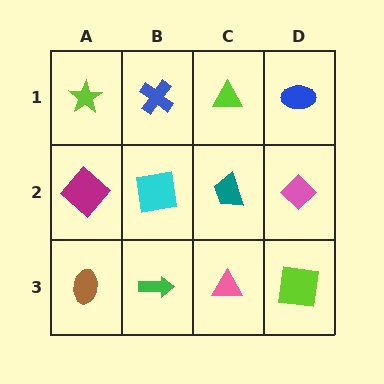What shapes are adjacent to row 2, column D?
A blue ellipse (row 1, column D), a lime square (row 3, column D), a teal trapezoid (row 2, column C).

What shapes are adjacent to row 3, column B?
A cyan square (row 2, column B), a brown ellipse (row 3, column A), a pink triangle (row 3, column C).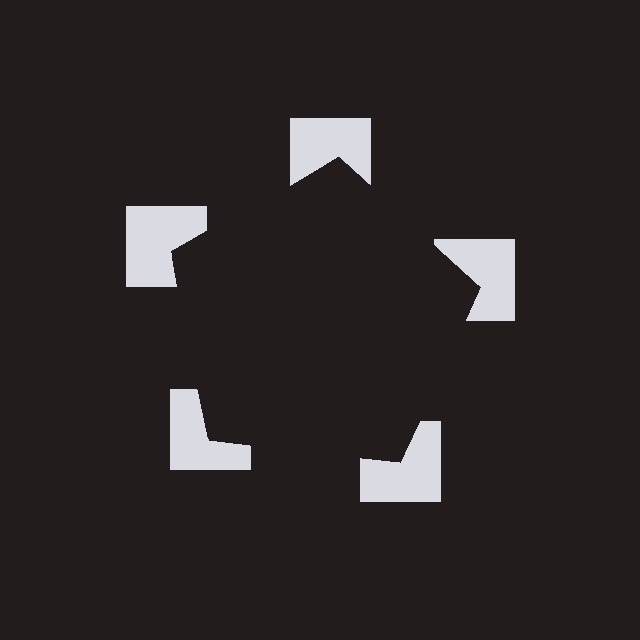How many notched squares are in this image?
There are 5 — one at each vertex of the illusory pentagon.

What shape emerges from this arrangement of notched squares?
An illusory pentagon — its edges are inferred from the aligned wedge cuts in the notched squares, not physically drawn.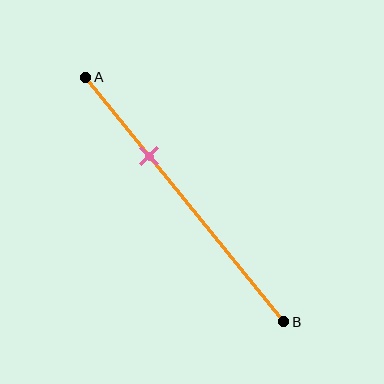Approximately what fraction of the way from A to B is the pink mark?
The pink mark is approximately 30% of the way from A to B.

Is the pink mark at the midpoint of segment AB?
No, the mark is at about 30% from A, not at the 50% midpoint.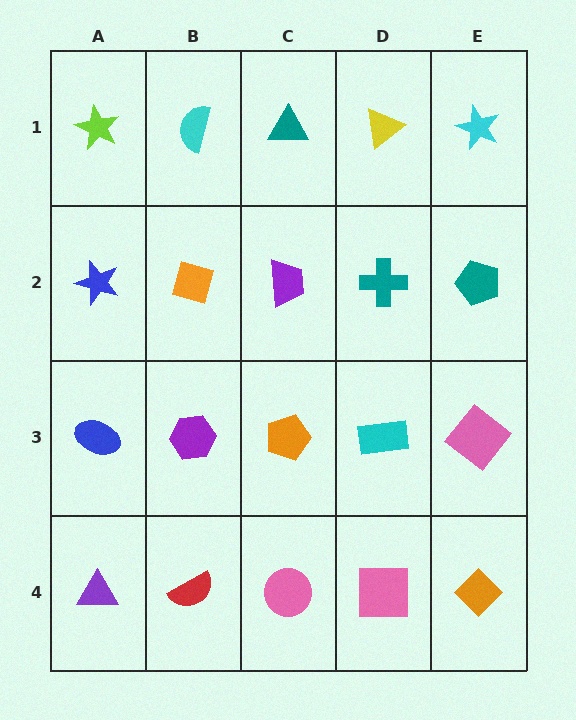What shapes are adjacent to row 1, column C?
A purple trapezoid (row 2, column C), a cyan semicircle (row 1, column B), a yellow triangle (row 1, column D).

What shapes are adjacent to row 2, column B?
A cyan semicircle (row 1, column B), a purple hexagon (row 3, column B), a blue star (row 2, column A), a purple trapezoid (row 2, column C).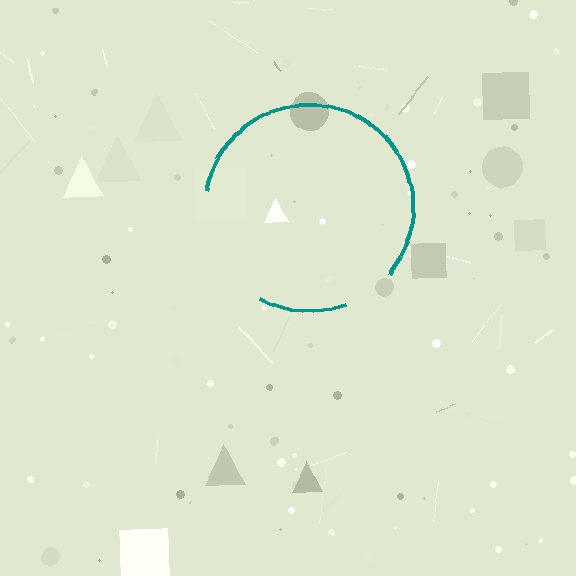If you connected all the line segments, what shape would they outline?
They would outline a circle.